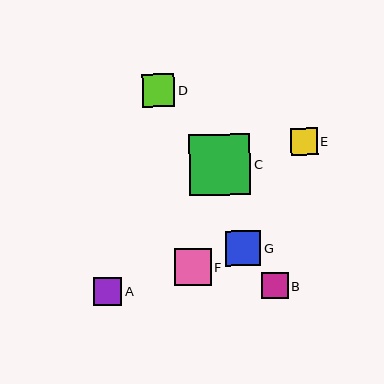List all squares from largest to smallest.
From largest to smallest: C, F, G, D, A, E, B.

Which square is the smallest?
Square B is the smallest with a size of approximately 26 pixels.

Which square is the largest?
Square C is the largest with a size of approximately 61 pixels.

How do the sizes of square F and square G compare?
Square F and square G are approximately the same size.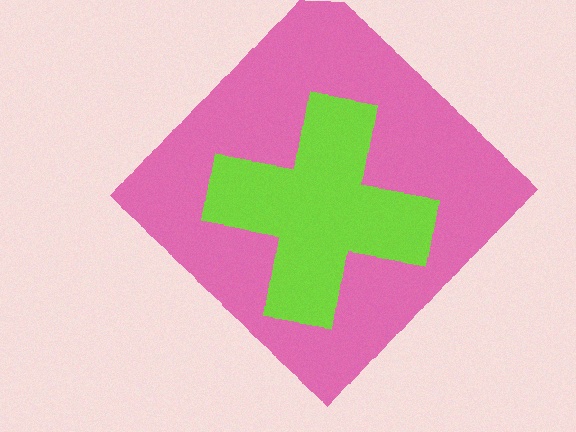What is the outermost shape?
The pink diamond.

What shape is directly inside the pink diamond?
The lime cross.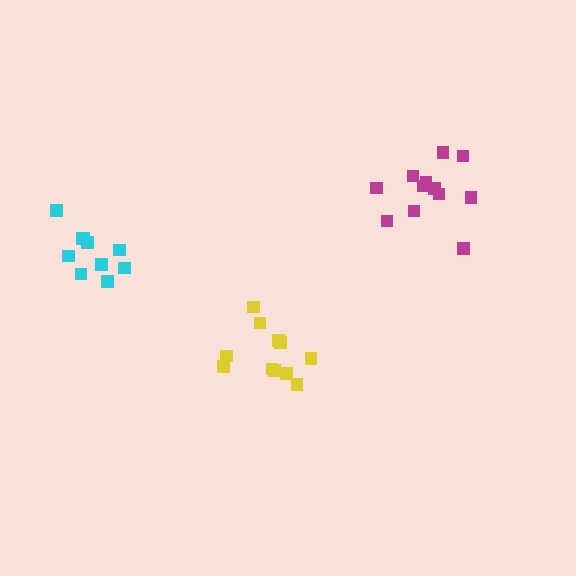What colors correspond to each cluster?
The clusters are colored: magenta, yellow, cyan.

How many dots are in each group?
Group 1: 12 dots, Group 2: 11 dots, Group 3: 10 dots (33 total).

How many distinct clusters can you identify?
There are 3 distinct clusters.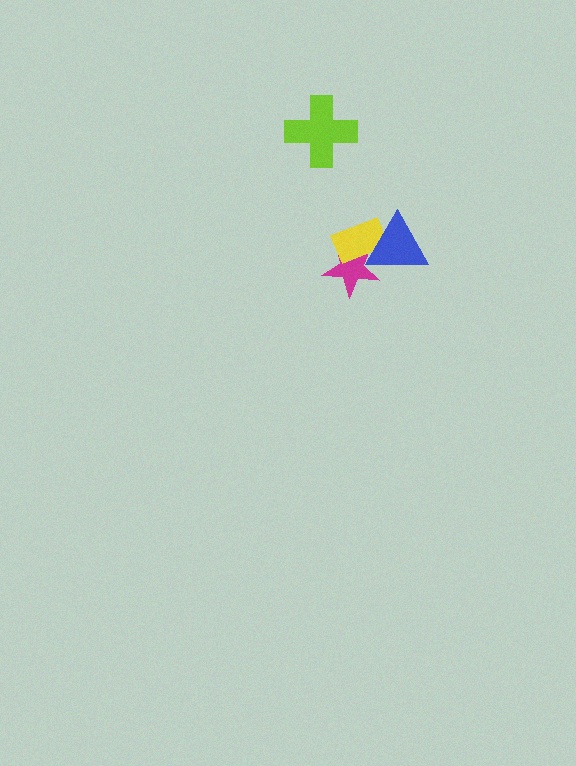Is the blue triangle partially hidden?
No, no other shape covers it.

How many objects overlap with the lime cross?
0 objects overlap with the lime cross.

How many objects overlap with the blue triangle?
2 objects overlap with the blue triangle.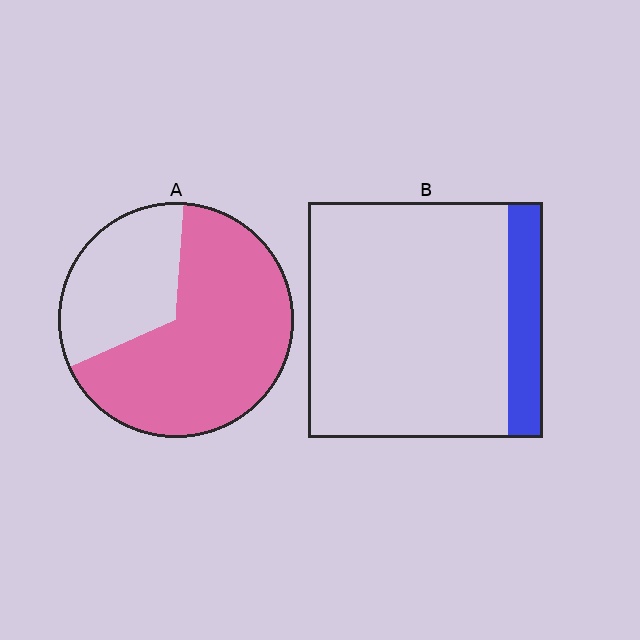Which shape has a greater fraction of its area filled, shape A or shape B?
Shape A.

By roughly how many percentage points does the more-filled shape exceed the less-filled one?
By roughly 55 percentage points (A over B).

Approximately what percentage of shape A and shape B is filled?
A is approximately 65% and B is approximately 15%.